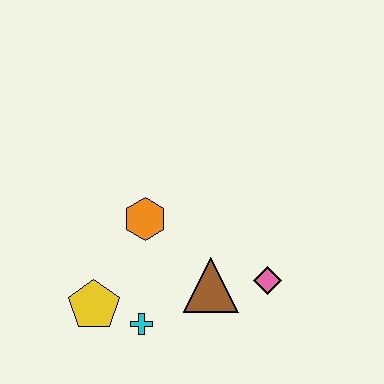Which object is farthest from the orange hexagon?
The pink diamond is farthest from the orange hexagon.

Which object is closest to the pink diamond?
The brown triangle is closest to the pink diamond.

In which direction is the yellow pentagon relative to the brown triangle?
The yellow pentagon is to the left of the brown triangle.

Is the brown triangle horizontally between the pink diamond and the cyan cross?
Yes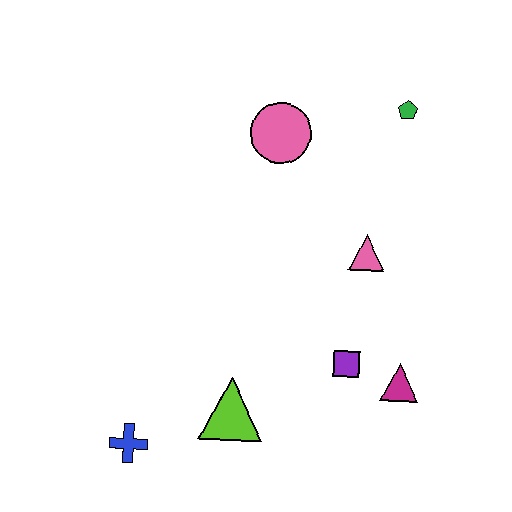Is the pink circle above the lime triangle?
Yes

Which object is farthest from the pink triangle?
The blue cross is farthest from the pink triangle.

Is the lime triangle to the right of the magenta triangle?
No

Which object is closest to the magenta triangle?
The purple square is closest to the magenta triangle.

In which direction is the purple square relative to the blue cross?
The purple square is to the right of the blue cross.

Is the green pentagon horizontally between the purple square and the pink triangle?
No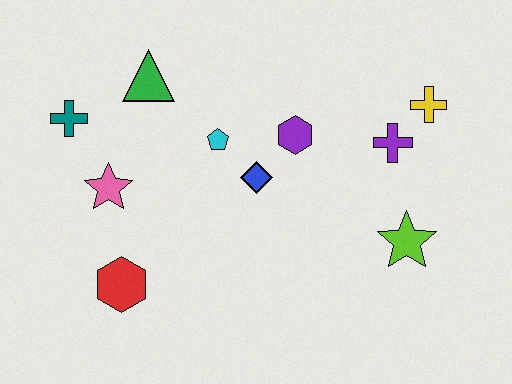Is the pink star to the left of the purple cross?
Yes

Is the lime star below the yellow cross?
Yes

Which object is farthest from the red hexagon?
The yellow cross is farthest from the red hexagon.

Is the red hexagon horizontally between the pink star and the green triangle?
Yes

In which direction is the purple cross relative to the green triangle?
The purple cross is to the right of the green triangle.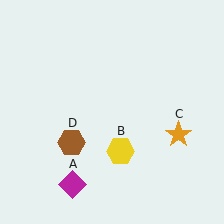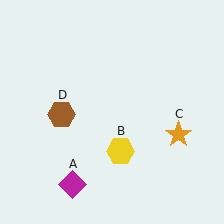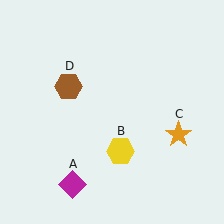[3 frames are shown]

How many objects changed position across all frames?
1 object changed position: brown hexagon (object D).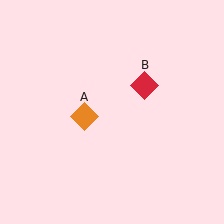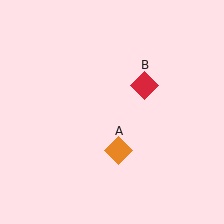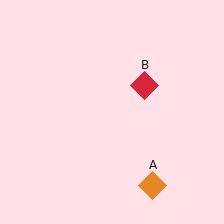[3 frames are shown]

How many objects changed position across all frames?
1 object changed position: orange diamond (object A).